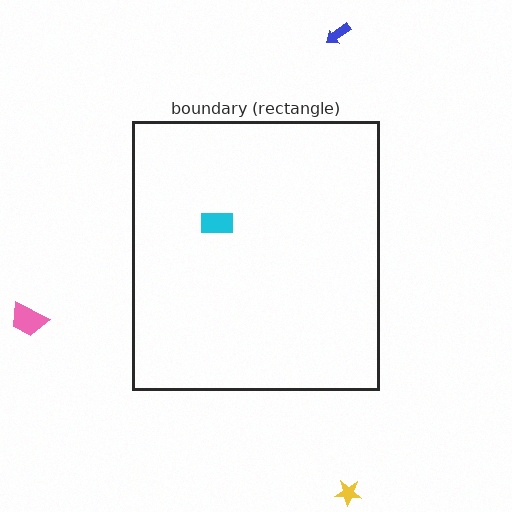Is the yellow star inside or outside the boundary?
Outside.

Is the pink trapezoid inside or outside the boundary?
Outside.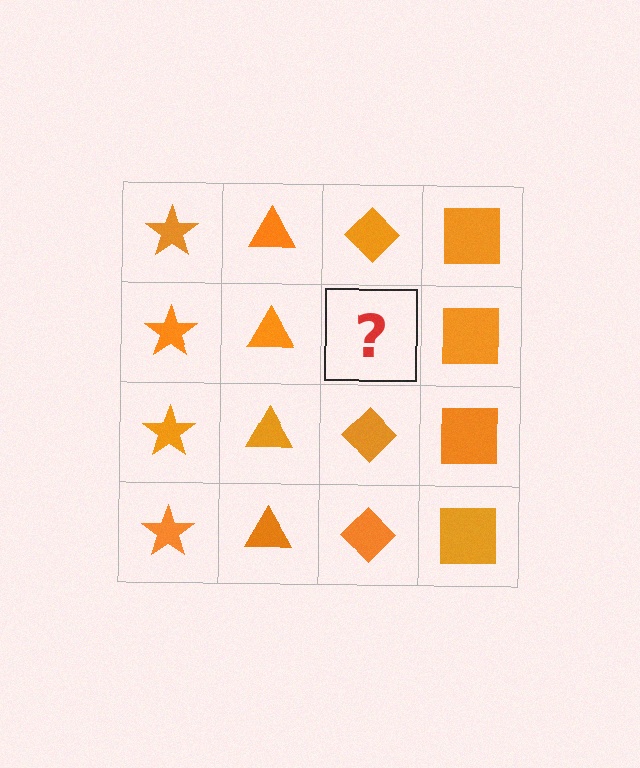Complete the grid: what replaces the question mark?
The question mark should be replaced with an orange diamond.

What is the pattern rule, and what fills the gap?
The rule is that each column has a consistent shape. The gap should be filled with an orange diamond.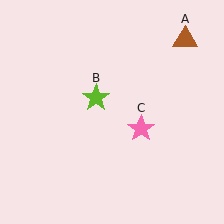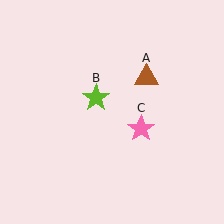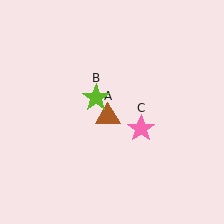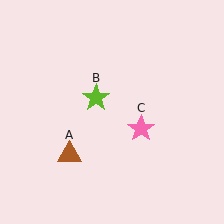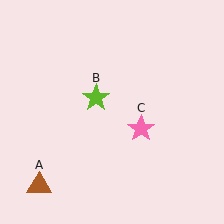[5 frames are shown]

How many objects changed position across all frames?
1 object changed position: brown triangle (object A).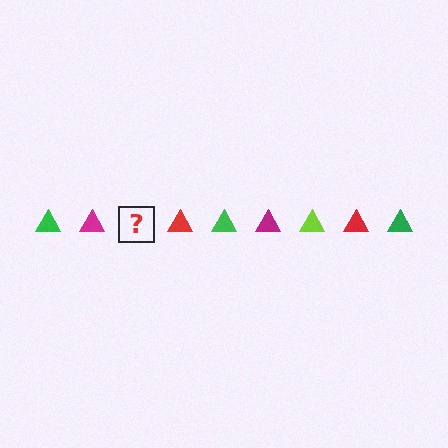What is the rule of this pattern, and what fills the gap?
The rule is that the pattern cycles through green, magenta, lime, red triangles. The gap should be filled with a lime triangle.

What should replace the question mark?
The question mark should be replaced with a lime triangle.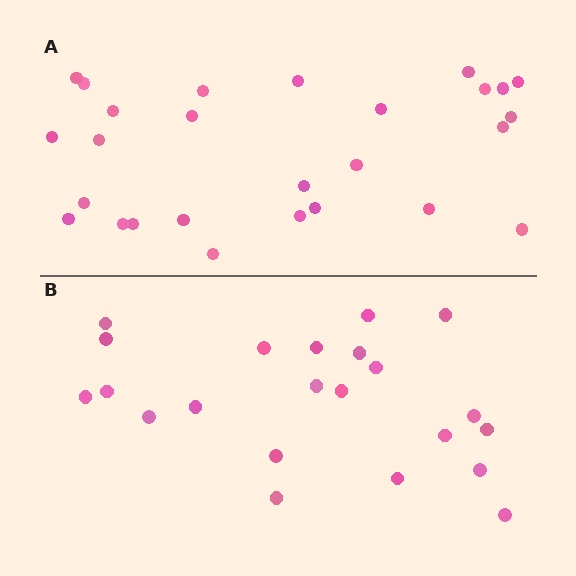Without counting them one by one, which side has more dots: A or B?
Region A (the top region) has more dots.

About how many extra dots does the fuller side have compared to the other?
Region A has about 5 more dots than region B.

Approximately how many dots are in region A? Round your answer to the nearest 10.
About 30 dots. (The exact count is 27, which rounds to 30.)